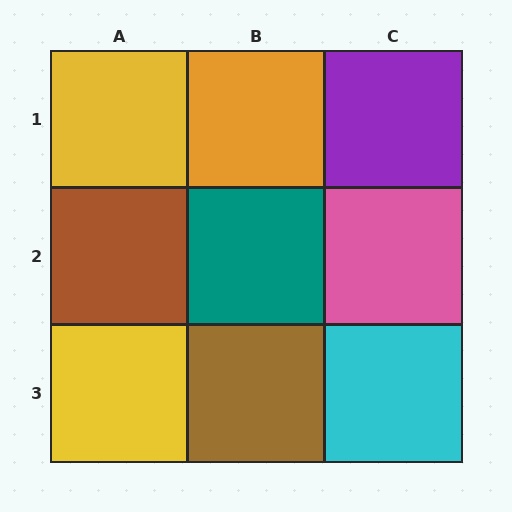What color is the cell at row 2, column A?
Brown.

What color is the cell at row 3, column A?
Yellow.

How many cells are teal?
1 cell is teal.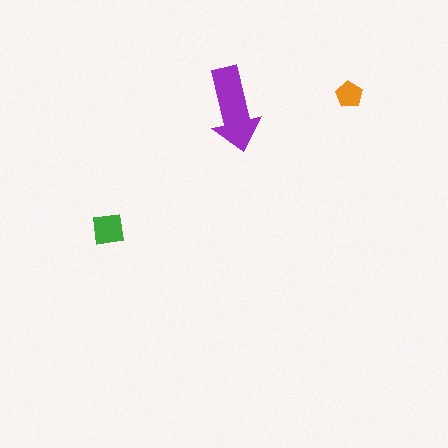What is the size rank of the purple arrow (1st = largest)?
1st.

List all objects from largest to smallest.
The purple arrow, the green square, the orange pentagon.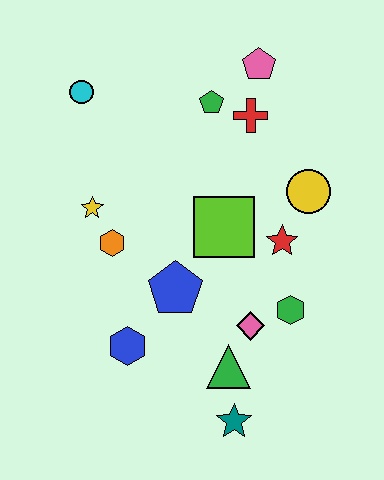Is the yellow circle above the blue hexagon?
Yes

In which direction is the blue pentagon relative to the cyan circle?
The blue pentagon is below the cyan circle.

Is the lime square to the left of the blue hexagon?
No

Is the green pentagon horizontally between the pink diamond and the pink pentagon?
No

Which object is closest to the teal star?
The green triangle is closest to the teal star.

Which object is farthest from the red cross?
The teal star is farthest from the red cross.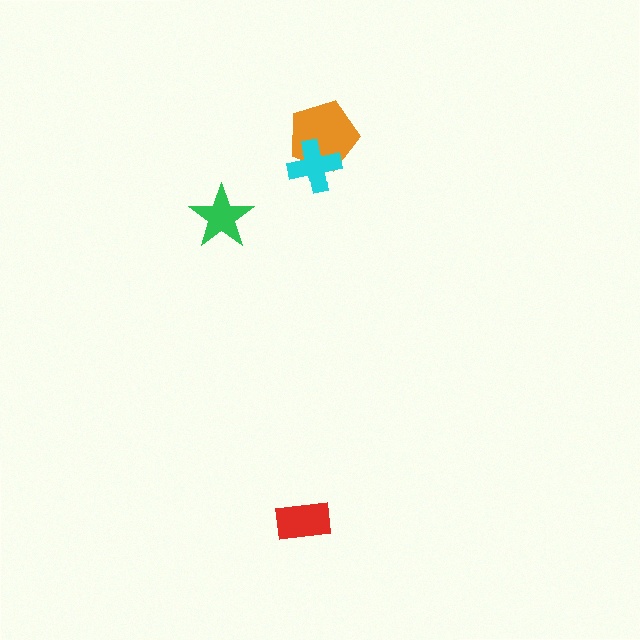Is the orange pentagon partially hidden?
Yes, it is partially covered by another shape.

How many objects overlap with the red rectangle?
0 objects overlap with the red rectangle.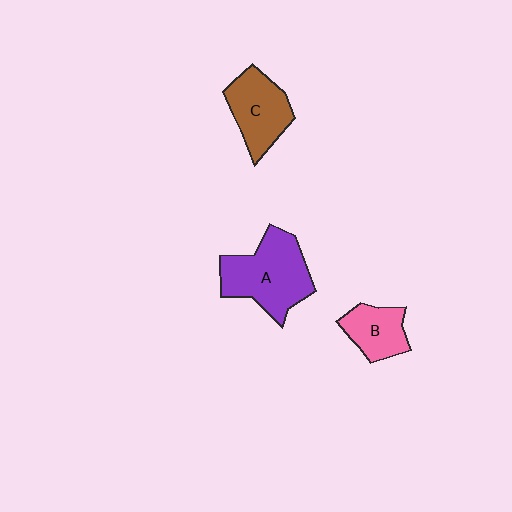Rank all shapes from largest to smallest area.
From largest to smallest: A (purple), C (brown), B (pink).